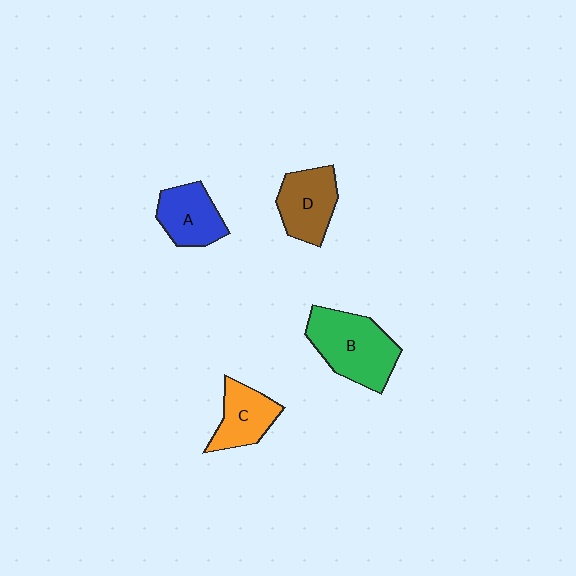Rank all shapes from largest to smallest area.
From largest to smallest: B (green), D (brown), A (blue), C (orange).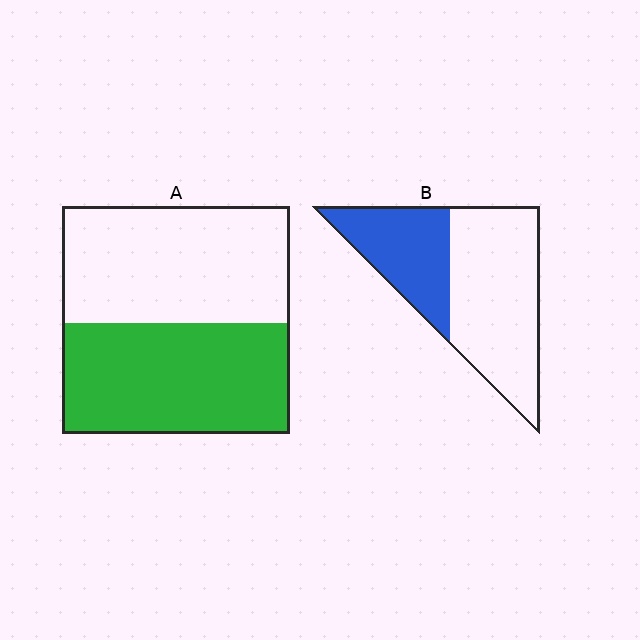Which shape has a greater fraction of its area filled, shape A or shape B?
Shape A.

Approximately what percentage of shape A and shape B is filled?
A is approximately 50% and B is approximately 35%.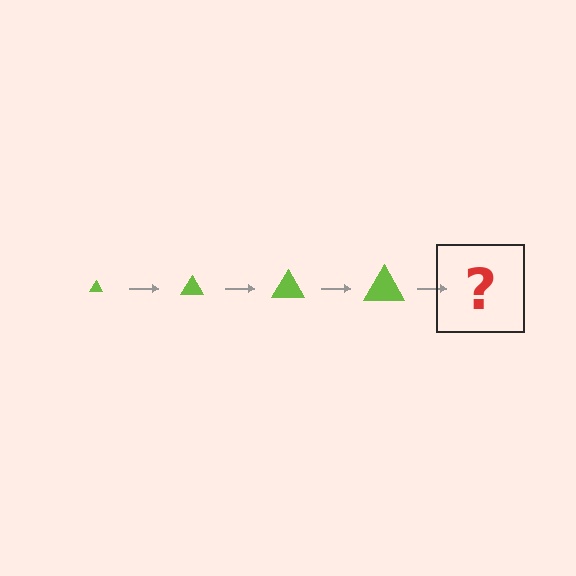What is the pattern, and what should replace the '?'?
The pattern is that the triangle gets progressively larger each step. The '?' should be a lime triangle, larger than the previous one.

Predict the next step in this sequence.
The next step is a lime triangle, larger than the previous one.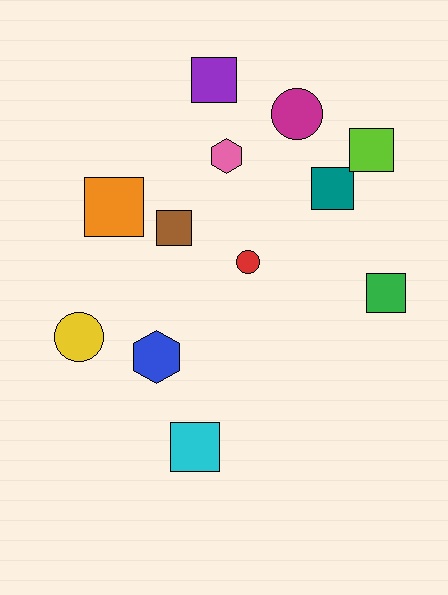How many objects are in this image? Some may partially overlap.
There are 12 objects.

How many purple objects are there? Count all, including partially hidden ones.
There is 1 purple object.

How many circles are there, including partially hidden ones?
There are 3 circles.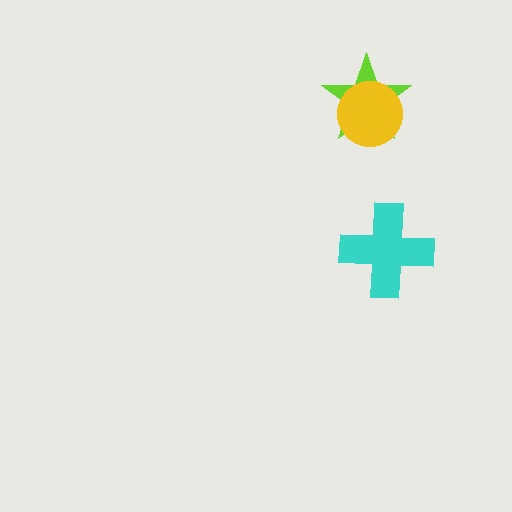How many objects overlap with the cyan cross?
0 objects overlap with the cyan cross.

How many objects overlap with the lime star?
1 object overlaps with the lime star.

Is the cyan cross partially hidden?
No, no other shape covers it.